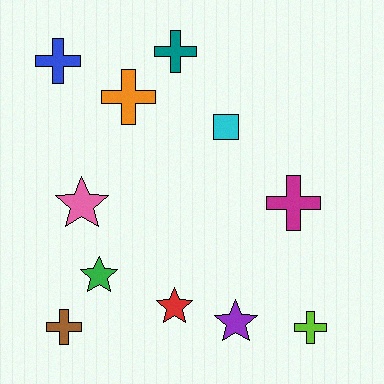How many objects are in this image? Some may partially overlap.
There are 11 objects.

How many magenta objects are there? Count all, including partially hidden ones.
There is 1 magenta object.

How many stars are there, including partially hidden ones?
There are 4 stars.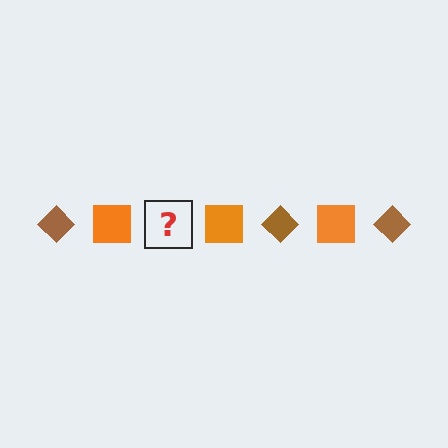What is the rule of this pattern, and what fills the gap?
The rule is that the pattern alternates between brown diamond and orange square. The gap should be filled with a brown diamond.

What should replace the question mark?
The question mark should be replaced with a brown diamond.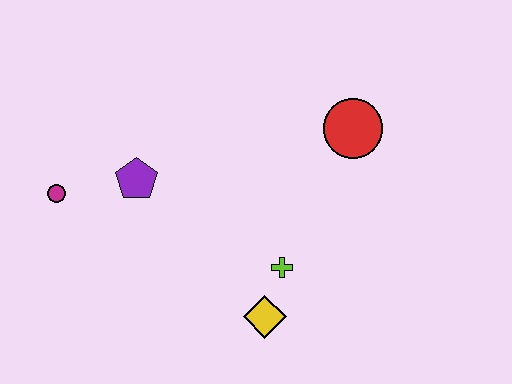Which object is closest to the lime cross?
The yellow diamond is closest to the lime cross.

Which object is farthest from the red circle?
The magenta circle is farthest from the red circle.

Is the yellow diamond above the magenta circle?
No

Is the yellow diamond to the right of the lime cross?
No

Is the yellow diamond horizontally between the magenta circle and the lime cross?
Yes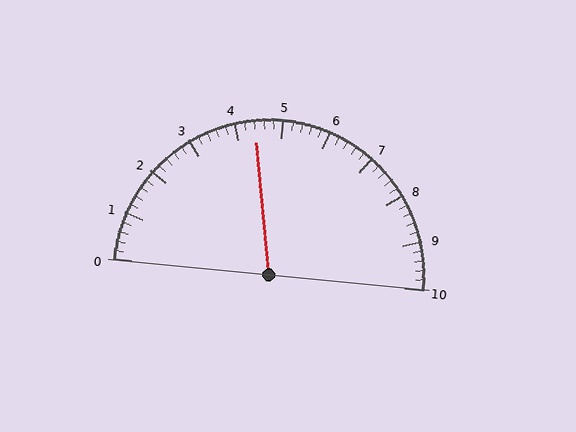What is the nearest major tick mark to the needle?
The nearest major tick mark is 4.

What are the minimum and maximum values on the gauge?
The gauge ranges from 0 to 10.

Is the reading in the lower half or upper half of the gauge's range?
The reading is in the lower half of the range (0 to 10).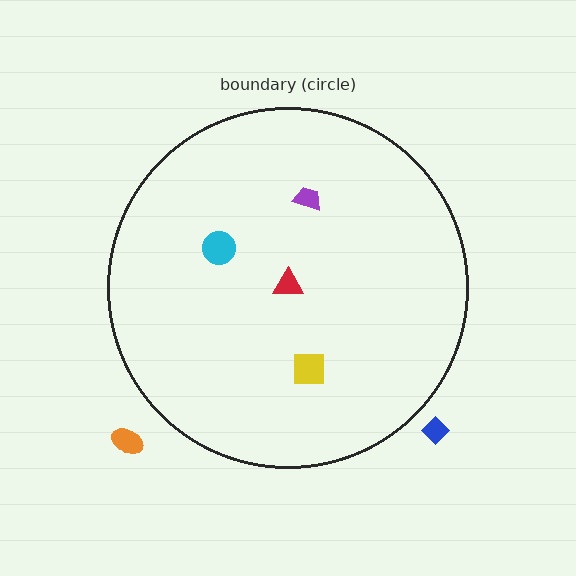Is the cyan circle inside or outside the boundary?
Inside.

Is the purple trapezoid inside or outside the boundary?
Inside.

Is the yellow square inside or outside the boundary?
Inside.